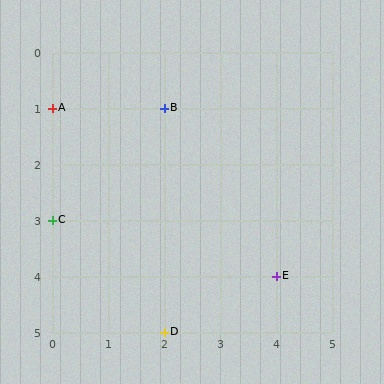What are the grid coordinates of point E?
Point E is at grid coordinates (4, 4).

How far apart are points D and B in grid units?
Points D and B are 4 rows apart.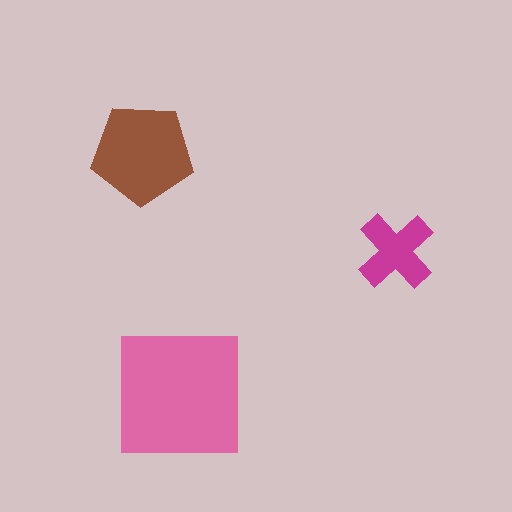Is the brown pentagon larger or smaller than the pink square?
Smaller.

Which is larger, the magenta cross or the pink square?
The pink square.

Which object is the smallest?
The magenta cross.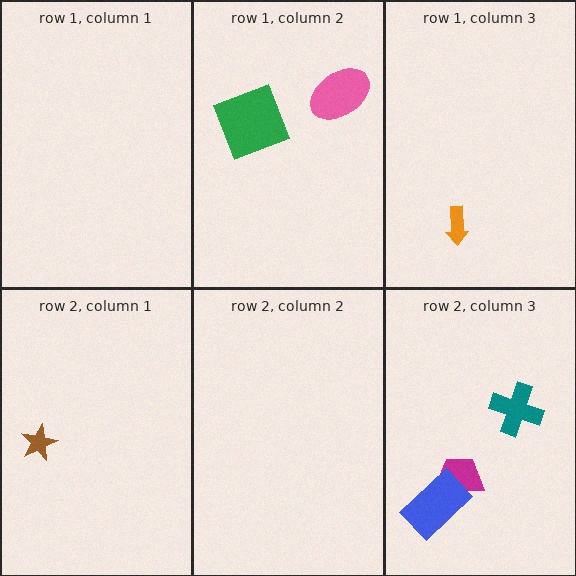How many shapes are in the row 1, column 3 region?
1.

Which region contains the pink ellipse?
The row 1, column 2 region.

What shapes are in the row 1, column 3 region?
The orange arrow.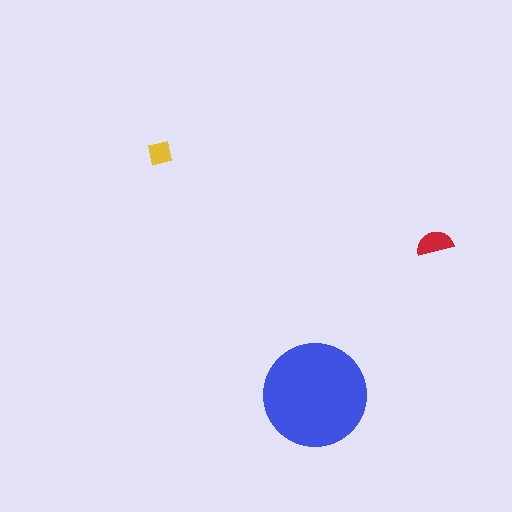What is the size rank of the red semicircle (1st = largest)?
2nd.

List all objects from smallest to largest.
The yellow square, the red semicircle, the blue circle.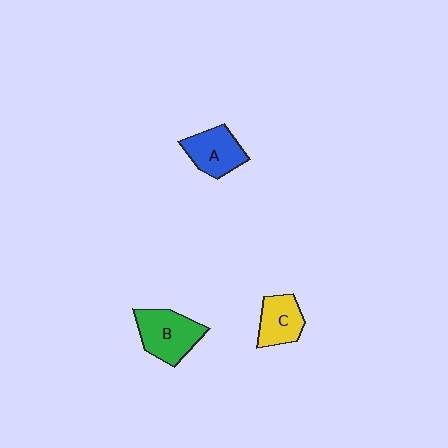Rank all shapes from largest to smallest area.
From largest to smallest: B (green), A (blue), C (yellow).